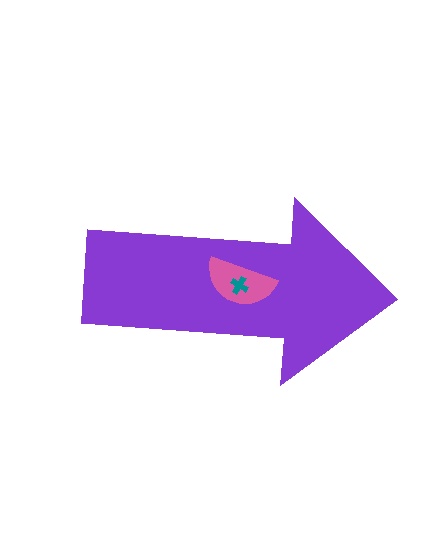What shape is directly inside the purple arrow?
The pink semicircle.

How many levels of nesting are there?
3.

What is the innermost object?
The teal cross.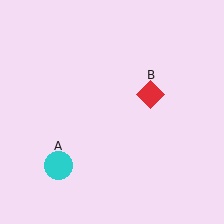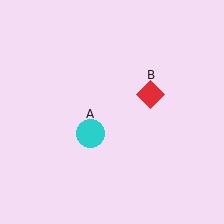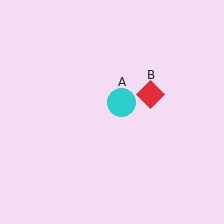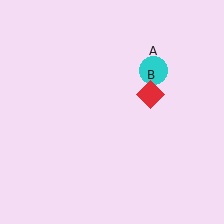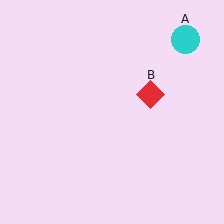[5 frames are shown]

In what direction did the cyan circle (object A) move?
The cyan circle (object A) moved up and to the right.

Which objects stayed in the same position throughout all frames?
Red diamond (object B) remained stationary.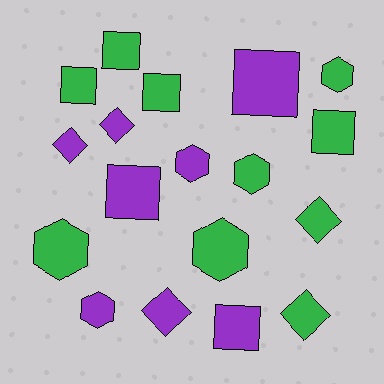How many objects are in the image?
There are 18 objects.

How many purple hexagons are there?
There are 2 purple hexagons.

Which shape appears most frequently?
Square, with 7 objects.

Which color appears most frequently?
Green, with 10 objects.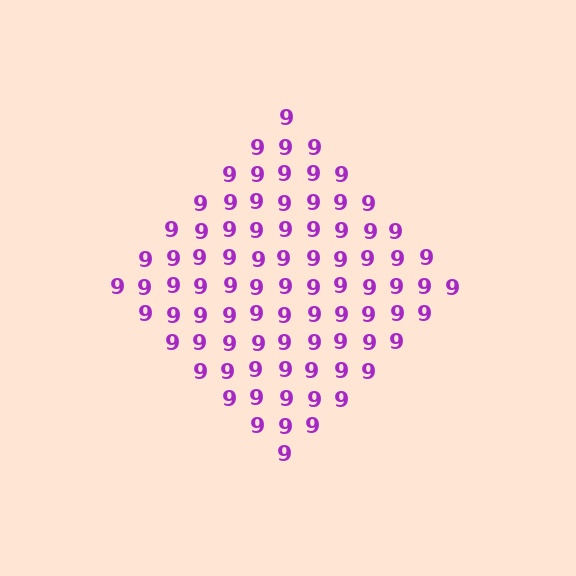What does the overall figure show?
The overall figure shows a diamond.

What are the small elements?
The small elements are digit 9's.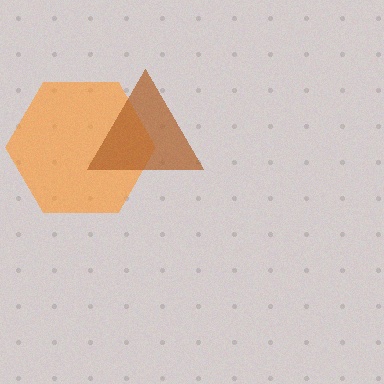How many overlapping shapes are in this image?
There are 2 overlapping shapes in the image.